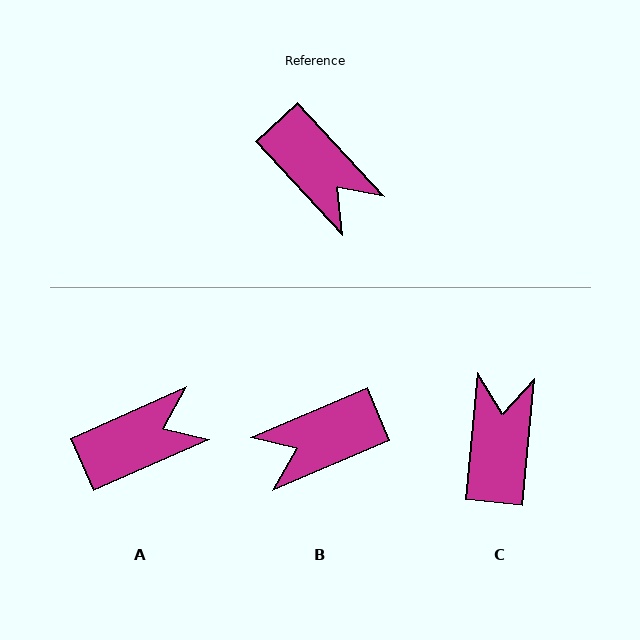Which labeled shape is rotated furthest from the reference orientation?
C, about 131 degrees away.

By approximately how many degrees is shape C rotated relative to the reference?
Approximately 131 degrees counter-clockwise.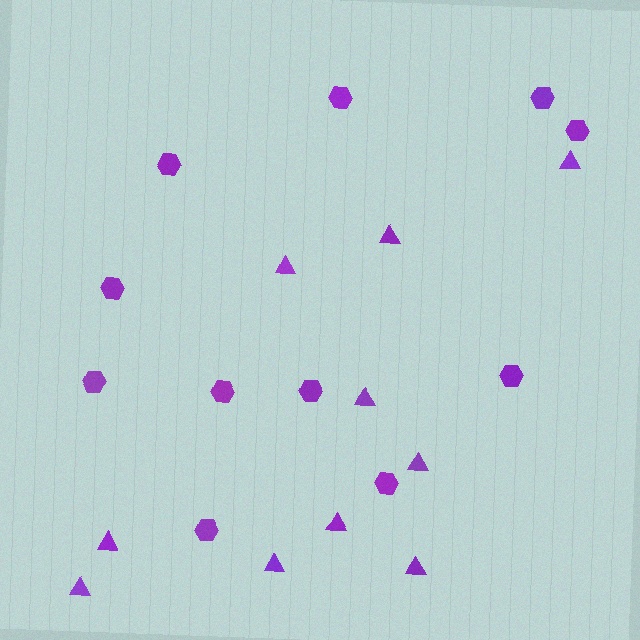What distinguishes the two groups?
There are 2 groups: one group of triangles (10) and one group of hexagons (11).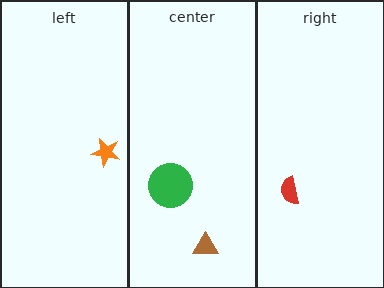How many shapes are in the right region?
1.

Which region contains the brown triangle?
The center region.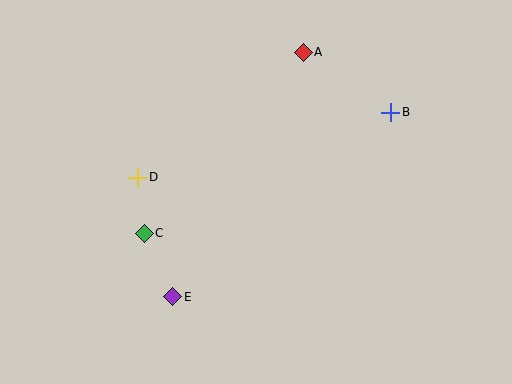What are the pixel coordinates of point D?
Point D is at (138, 177).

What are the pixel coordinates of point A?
Point A is at (303, 52).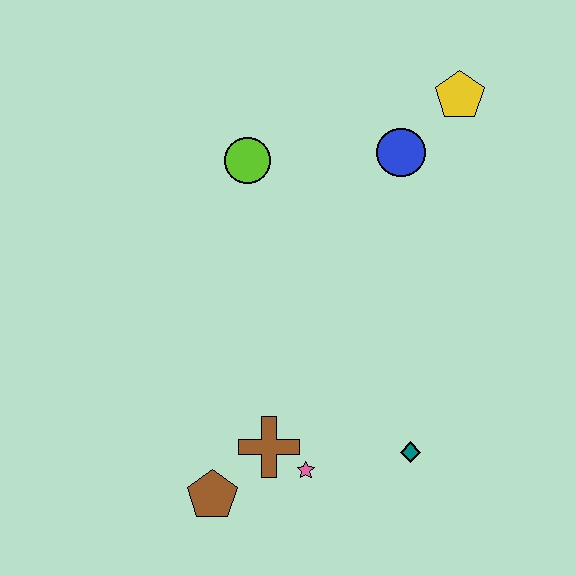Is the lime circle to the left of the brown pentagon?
No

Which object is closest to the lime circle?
The blue circle is closest to the lime circle.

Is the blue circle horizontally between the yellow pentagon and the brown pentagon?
Yes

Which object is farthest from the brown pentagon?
The yellow pentagon is farthest from the brown pentagon.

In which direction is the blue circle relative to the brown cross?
The blue circle is above the brown cross.